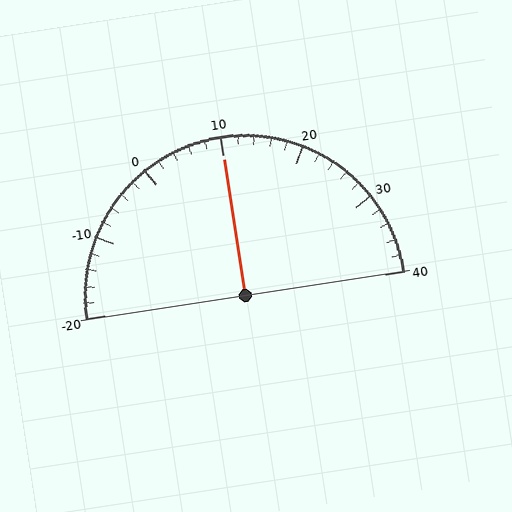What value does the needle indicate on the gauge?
The needle indicates approximately 10.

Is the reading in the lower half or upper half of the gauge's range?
The reading is in the upper half of the range (-20 to 40).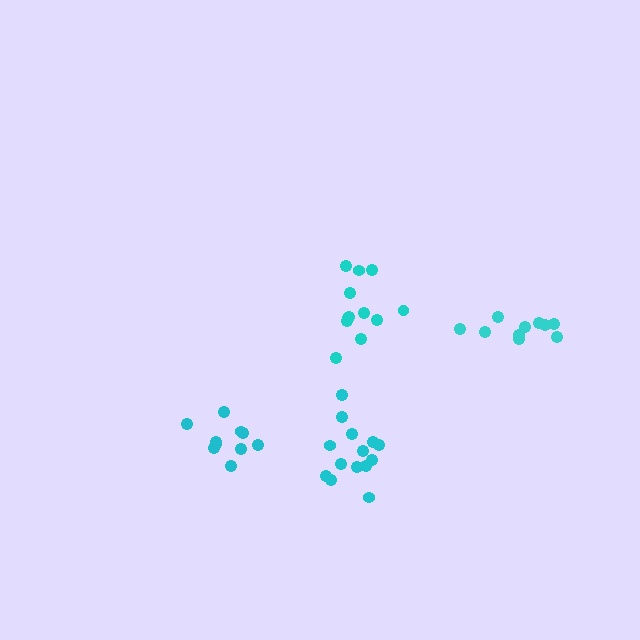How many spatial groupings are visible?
There are 4 spatial groupings.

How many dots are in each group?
Group 1: 10 dots, Group 2: 10 dots, Group 3: 14 dots, Group 4: 12 dots (46 total).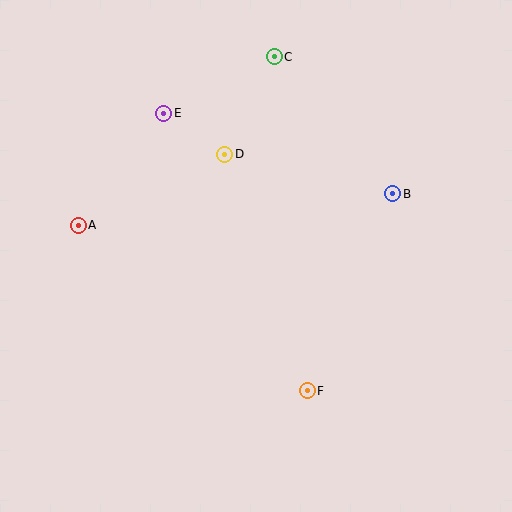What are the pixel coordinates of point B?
Point B is at (393, 194).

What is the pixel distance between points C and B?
The distance between C and B is 181 pixels.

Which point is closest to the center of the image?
Point D at (225, 154) is closest to the center.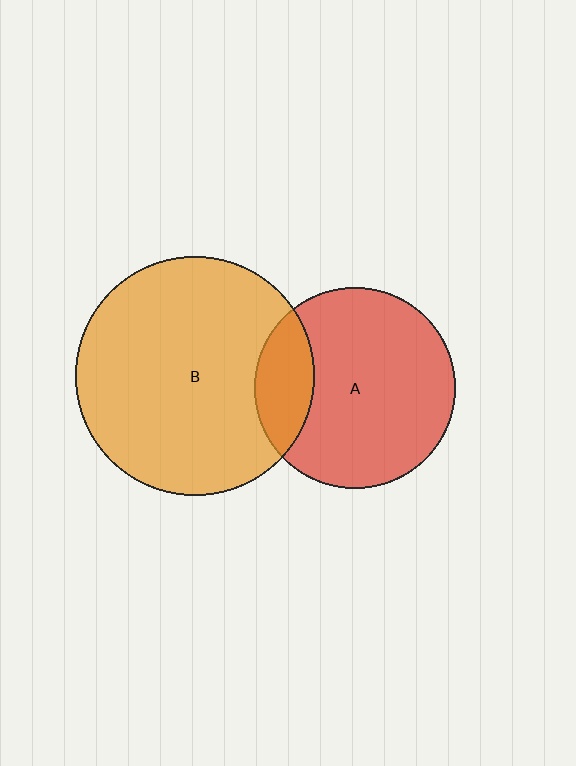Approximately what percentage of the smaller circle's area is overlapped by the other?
Approximately 20%.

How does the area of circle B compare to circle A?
Approximately 1.4 times.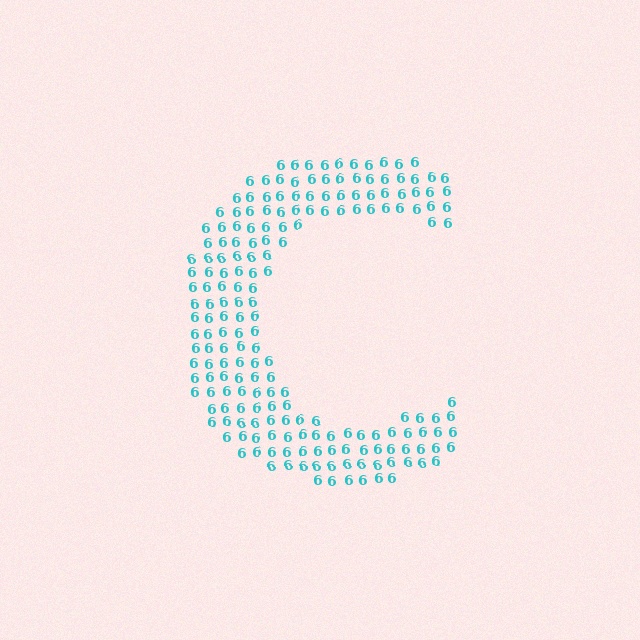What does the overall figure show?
The overall figure shows the letter C.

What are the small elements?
The small elements are digit 6's.